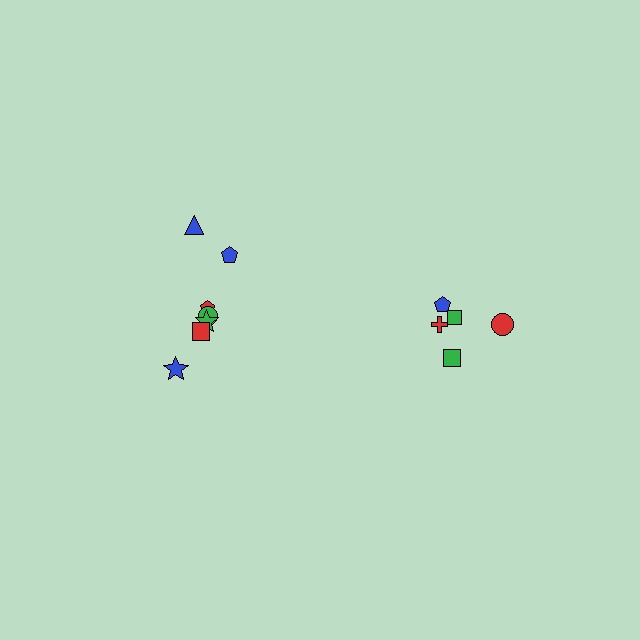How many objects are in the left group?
There are 7 objects.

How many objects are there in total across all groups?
There are 12 objects.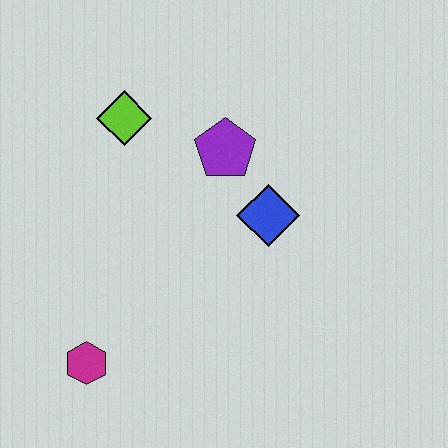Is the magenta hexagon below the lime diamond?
Yes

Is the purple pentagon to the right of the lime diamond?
Yes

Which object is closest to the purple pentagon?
The blue diamond is closest to the purple pentagon.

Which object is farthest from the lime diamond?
The magenta hexagon is farthest from the lime diamond.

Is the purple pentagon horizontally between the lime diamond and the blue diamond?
Yes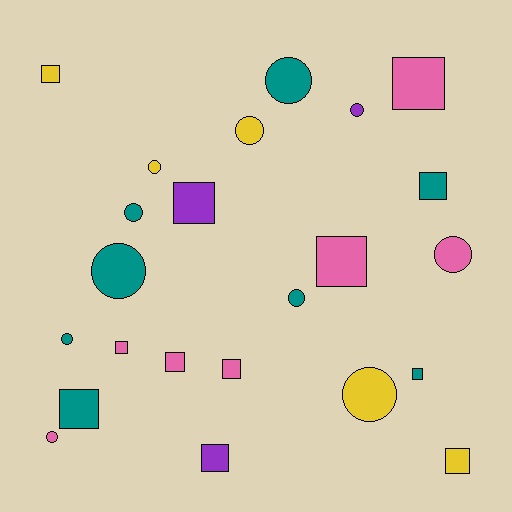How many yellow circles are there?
There are 3 yellow circles.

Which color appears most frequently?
Teal, with 8 objects.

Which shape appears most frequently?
Square, with 12 objects.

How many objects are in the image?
There are 23 objects.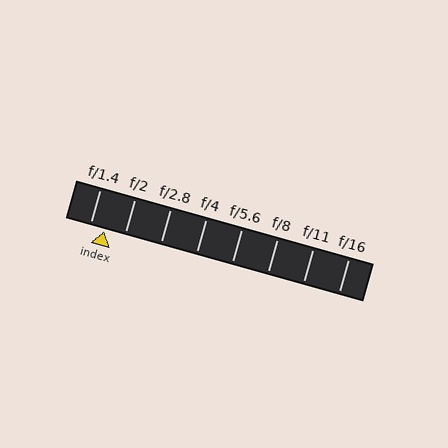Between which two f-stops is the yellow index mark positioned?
The index mark is between f/1.4 and f/2.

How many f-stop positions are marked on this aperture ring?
There are 8 f-stop positions marked.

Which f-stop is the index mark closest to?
The index mark is closest to f/1.4.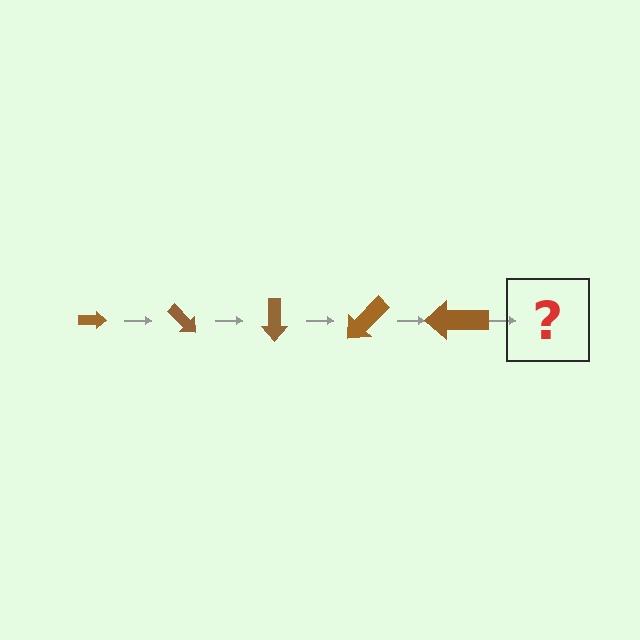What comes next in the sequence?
The next element should be an arrow, larger than the previous one and rotated 225 degrees from the start.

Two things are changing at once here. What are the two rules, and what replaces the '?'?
The two rules are that the arrow grows larger each step and it rotates 45 degrees each step. The '?' should be an arrow, larger than the previous one and rotated 225 degrees from the start.